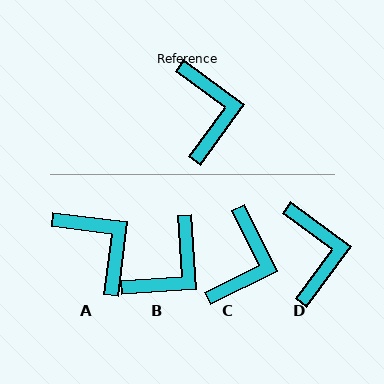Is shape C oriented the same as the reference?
No, it is off by about 27 degrees.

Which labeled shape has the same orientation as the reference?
D.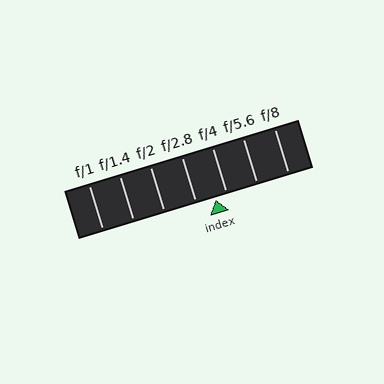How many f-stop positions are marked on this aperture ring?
There are 7 f-stop positions marked.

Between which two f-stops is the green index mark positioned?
The index mark is between f/2.8 and f/4.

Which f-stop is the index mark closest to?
The index mark is closest to f/4.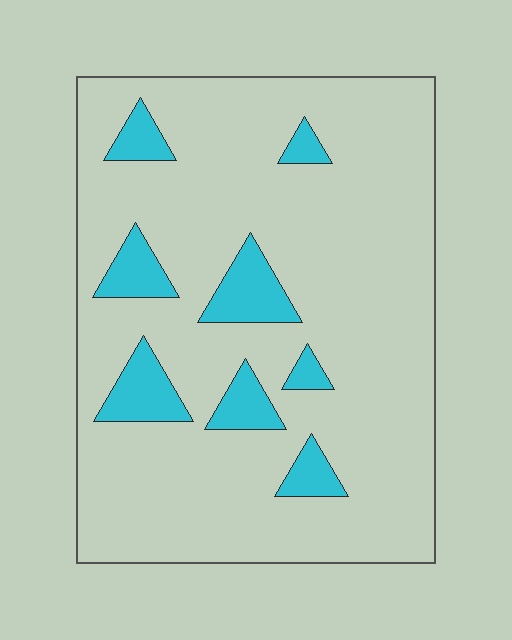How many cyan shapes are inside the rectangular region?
8.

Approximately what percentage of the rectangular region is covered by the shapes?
Approximately 15%.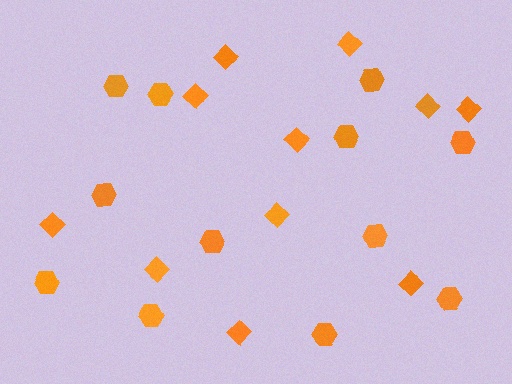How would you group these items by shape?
There are 2 groups: one group of hexagons (12) and one group of diamonds (11).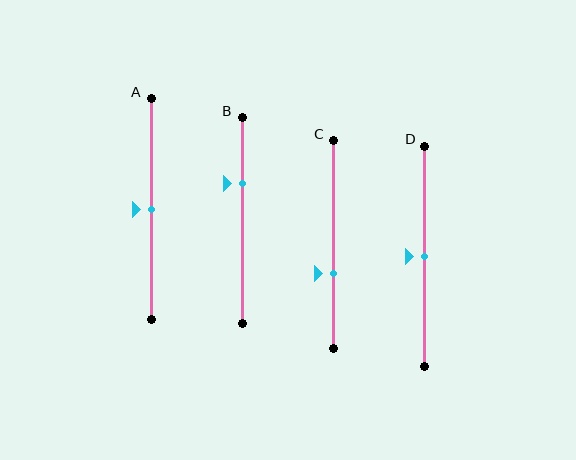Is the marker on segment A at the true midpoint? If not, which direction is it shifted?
Yes, the marker on segment A is at the true midpoint.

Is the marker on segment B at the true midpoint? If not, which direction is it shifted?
No, the marker on segment B is shifted upward by about 18% of the segment length.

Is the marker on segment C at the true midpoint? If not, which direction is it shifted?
No, the marker on segment C is shifted downward by about 14% of the segment length.